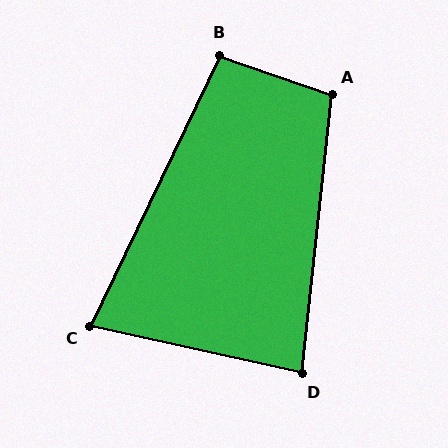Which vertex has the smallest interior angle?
C, at approximately 77 degrees.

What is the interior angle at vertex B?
Approximately 96 degrees (obtuse).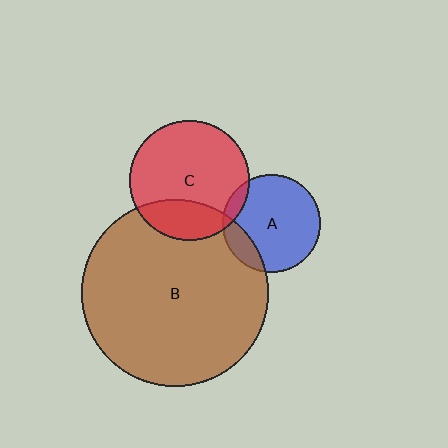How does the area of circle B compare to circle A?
Approximately 3.7 times.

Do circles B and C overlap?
Yes.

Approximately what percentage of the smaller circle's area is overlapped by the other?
Approximately 25%.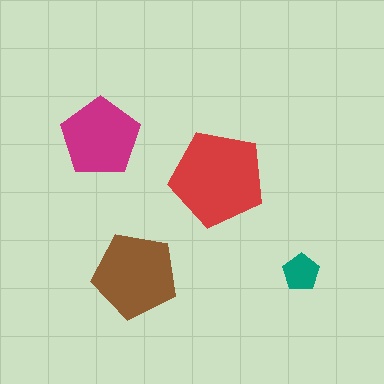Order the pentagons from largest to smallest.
the red one, the brown one, the magenta one, the teal one.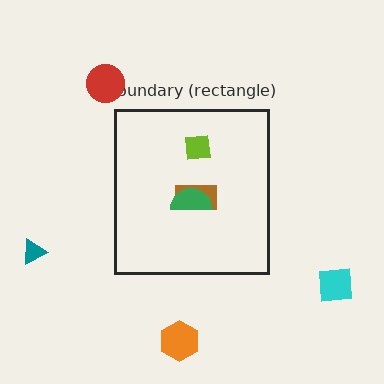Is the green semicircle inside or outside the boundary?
Inside.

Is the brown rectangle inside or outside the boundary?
Inside.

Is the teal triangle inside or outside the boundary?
Outside.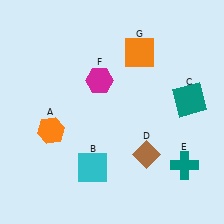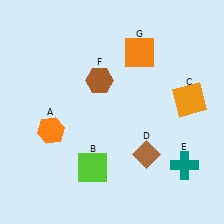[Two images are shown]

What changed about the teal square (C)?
In Image 1, C is teal. In Image 2, it changed to orange.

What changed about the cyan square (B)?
In Image 1, B is cyan. In Image 2, it changed to lime.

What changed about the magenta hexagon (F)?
In Image 1, F is magenta. In Image 2, it changed to brown.